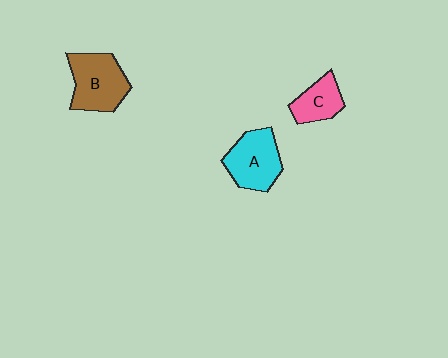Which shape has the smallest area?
Shape C (pink).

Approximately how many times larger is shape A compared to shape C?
Approximately 1.5 times.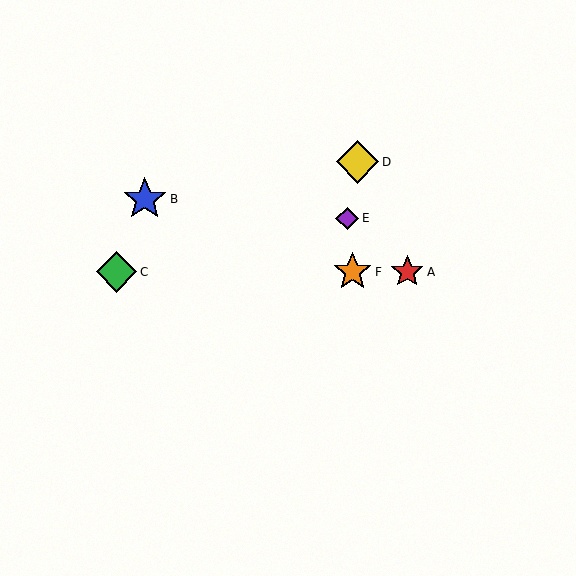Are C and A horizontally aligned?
Yes, both are at y≈272.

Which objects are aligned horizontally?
Objects A, C, F are aligned horizontally.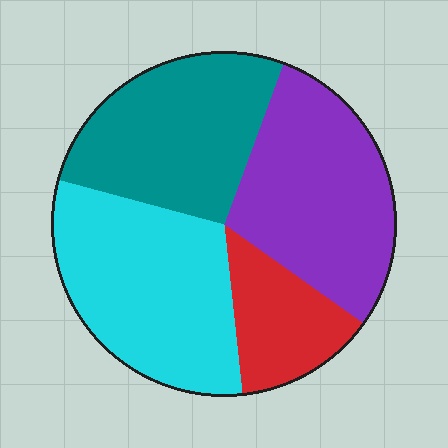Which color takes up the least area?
Red, at roughly 15%.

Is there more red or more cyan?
Cyan.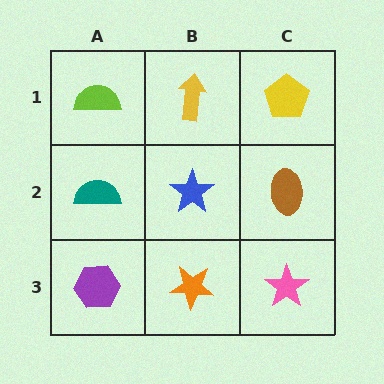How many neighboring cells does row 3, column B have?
3.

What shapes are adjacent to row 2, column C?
A yellow pentagon (row 1, column C), a pink star (row 3, column C), a blue star (row 2, column B).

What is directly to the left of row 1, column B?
A lime semicircle.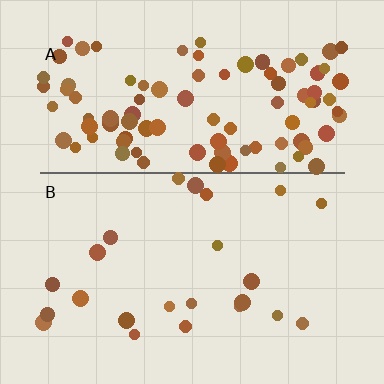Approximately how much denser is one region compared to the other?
Approximately 4.4× — region A over region B.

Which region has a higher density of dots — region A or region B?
A (the top).